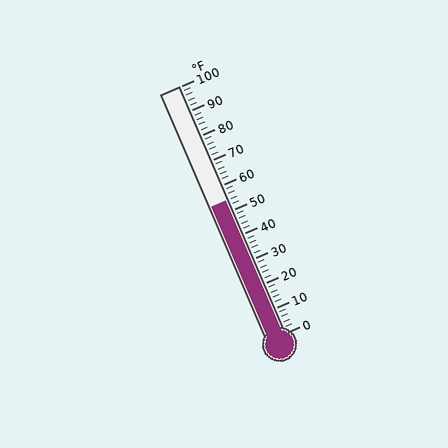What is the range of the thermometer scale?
The thermometer scale ranges from 0°F to 100°F.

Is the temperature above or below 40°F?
The temperature is above 40°F.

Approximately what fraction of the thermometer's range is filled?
The thermometer is filled to approximately 55% of its range.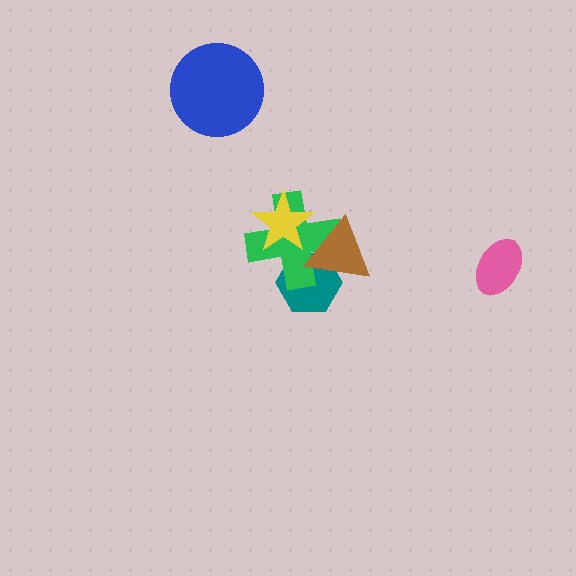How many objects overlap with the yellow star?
2 objects overlap with the yellow star.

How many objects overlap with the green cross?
3 objects overlap with the green cross.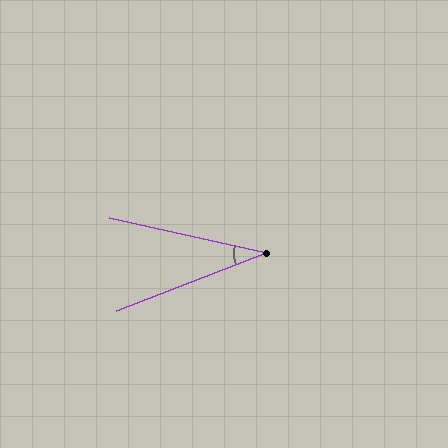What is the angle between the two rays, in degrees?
Approximately 34 degrees.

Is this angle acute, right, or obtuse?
It is acute.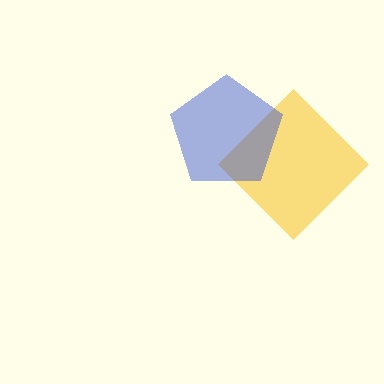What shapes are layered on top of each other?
The layered shapes are: a yellow diamond, a blue pentagon.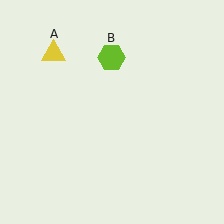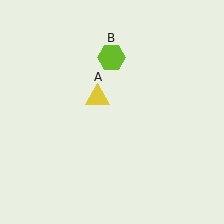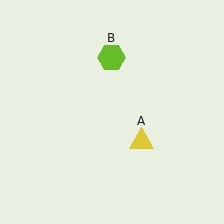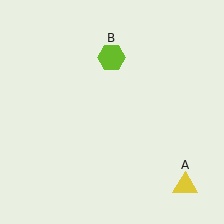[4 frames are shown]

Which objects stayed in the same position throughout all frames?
Lime hexagon (object B) remained stationary.